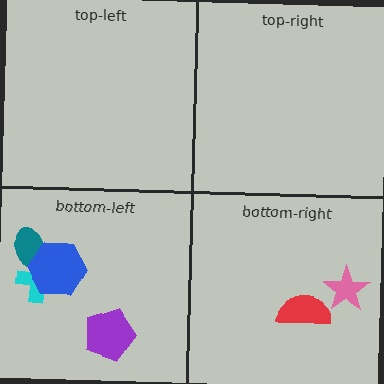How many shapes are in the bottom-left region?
4.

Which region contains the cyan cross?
The bottom-left region.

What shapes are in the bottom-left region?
The purple pentagon, the cyan cross, the teal ellipse, the blue hexagon.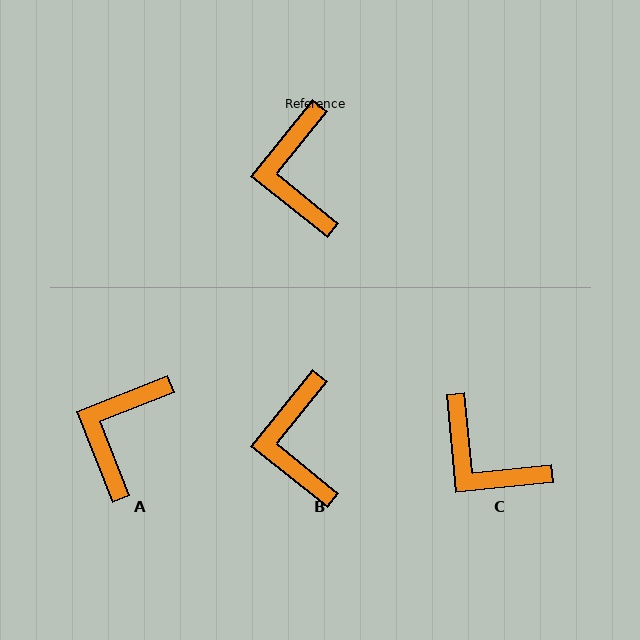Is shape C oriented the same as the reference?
No, it is off by about 45 degrees.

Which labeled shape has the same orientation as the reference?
B.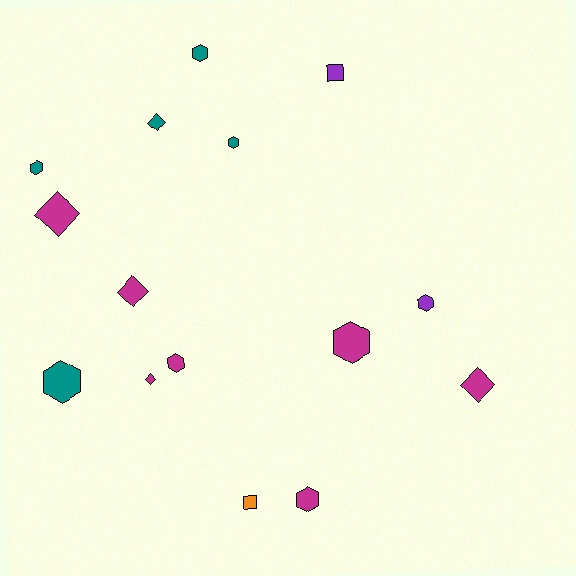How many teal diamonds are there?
There is 1 teal diamond.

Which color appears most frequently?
Magenta, with 7 objects.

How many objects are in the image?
There are 15 objects.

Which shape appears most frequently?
Hexagon, with 8 objects.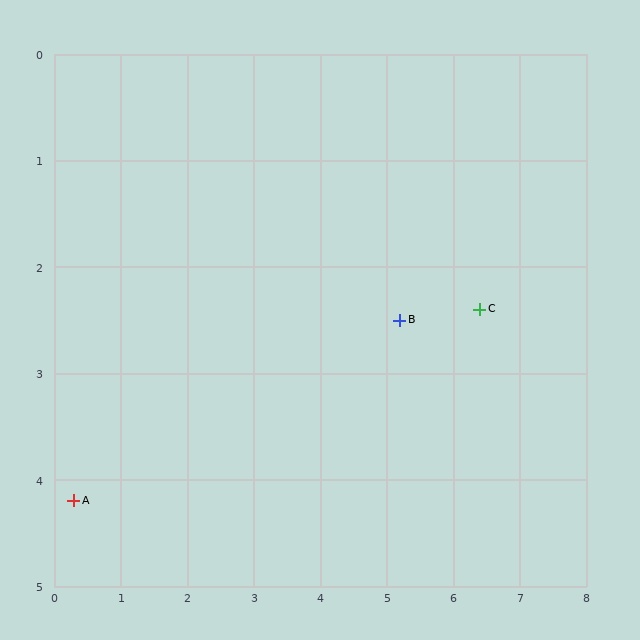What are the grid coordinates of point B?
Point B is at approximately (5.2, 2.5).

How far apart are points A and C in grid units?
Points A and C are about 6.4 grid units apart.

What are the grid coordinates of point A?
Point A is at approximately (0.3, 4.2).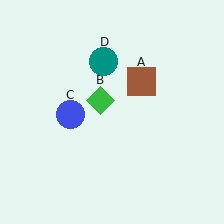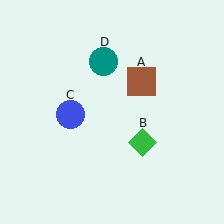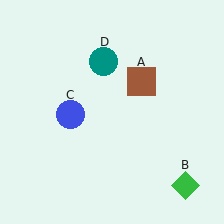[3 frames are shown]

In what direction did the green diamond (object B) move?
The green diamond (object B) moved down and to the right.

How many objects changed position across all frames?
1 object changed position: green diamond (object B).